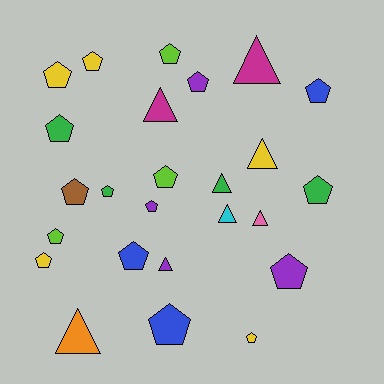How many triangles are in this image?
There are 8 triangles.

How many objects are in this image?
There are 25 objects.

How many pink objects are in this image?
There is 1 pink object.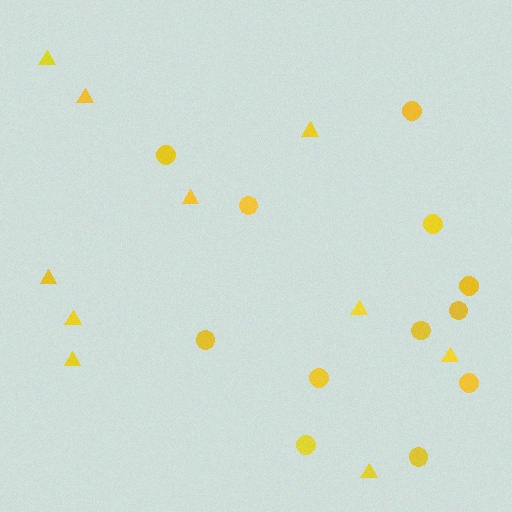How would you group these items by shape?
There are 2 groups: one group of triangles (10) and one group of circles (12).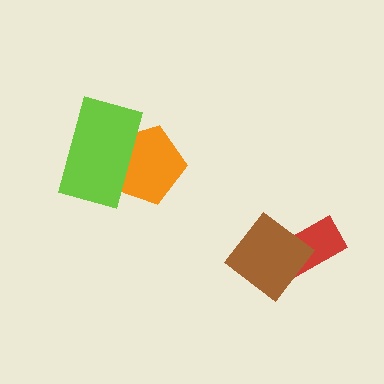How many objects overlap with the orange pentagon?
1 object overlaps with the orange pentagon.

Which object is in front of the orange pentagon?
The lime rectangle is in front of the orange pentagon.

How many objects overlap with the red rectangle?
1 object overlaps with the red rectangle.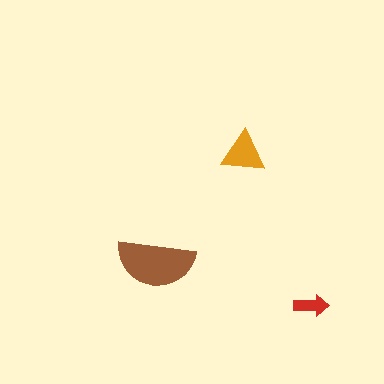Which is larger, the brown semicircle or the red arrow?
The brown semicircle.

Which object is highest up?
The orange triangle is topmost.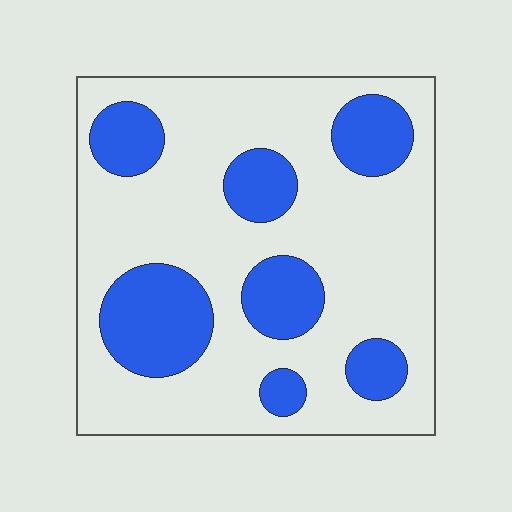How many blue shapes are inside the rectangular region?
7.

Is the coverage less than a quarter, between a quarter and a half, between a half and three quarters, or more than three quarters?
Between a quarter and a half.